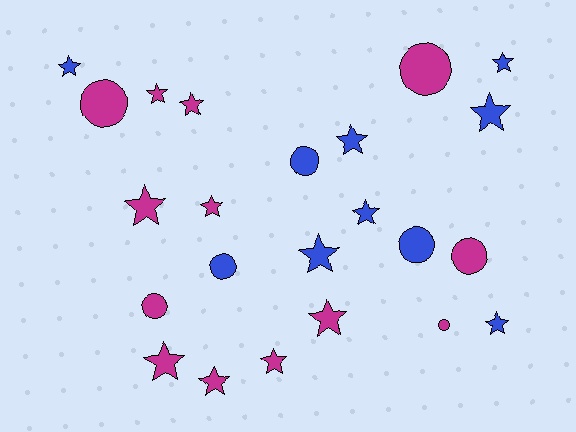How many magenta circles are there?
There are 5 magenta circles.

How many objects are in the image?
There are 23 objects.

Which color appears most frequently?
Magenta, with 13 objects.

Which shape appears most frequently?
Star, with 15 objects.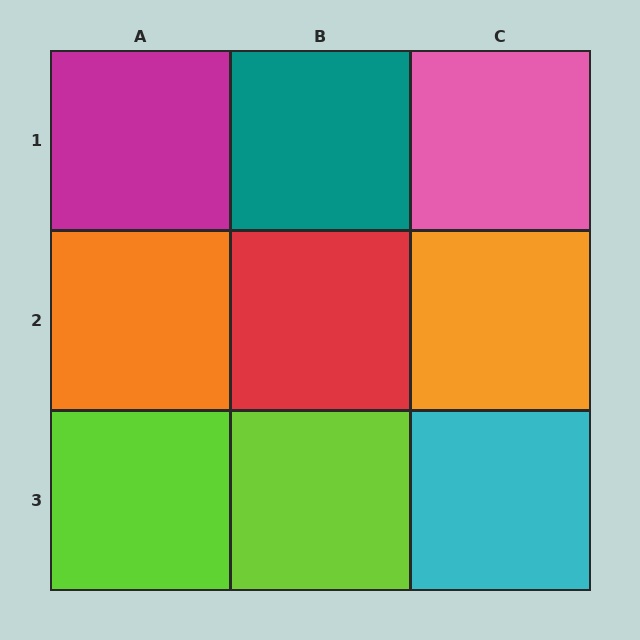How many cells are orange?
2 cells are orange.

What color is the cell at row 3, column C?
Cyan.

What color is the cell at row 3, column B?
Lime.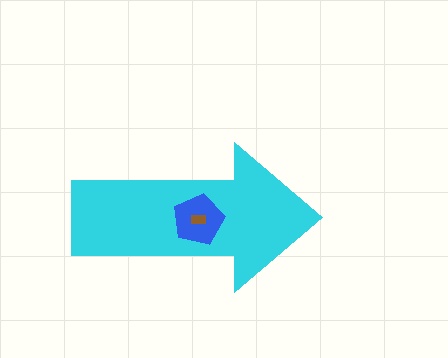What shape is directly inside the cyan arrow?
The blue pentagon.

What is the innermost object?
The brown rectangle.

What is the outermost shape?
The cyan arrow.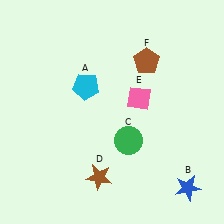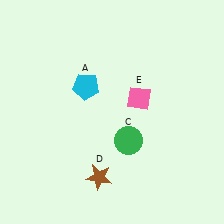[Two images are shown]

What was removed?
The brown pentagon (F), the blue star (B) were removed in Image 2.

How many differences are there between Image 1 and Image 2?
There are 2 differences between the two images.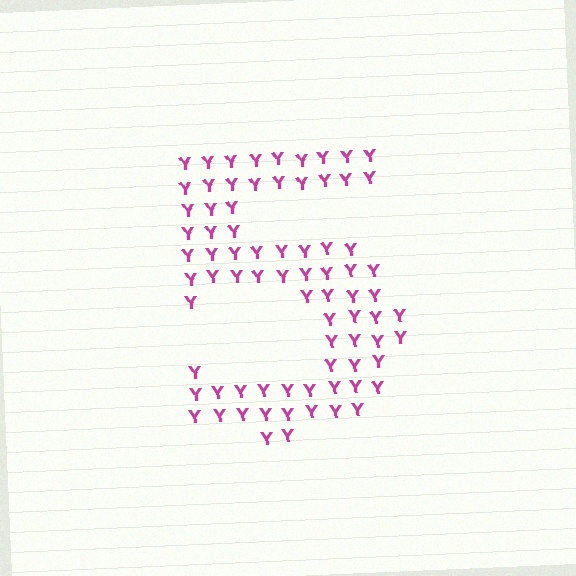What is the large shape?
The large shape is the digit 5.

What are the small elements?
The small elements are letter Y's.